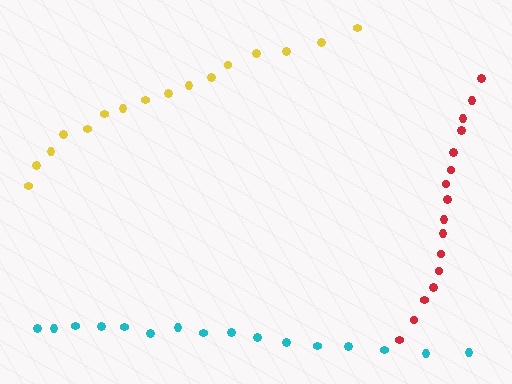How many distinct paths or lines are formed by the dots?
There are 3 distinct paths.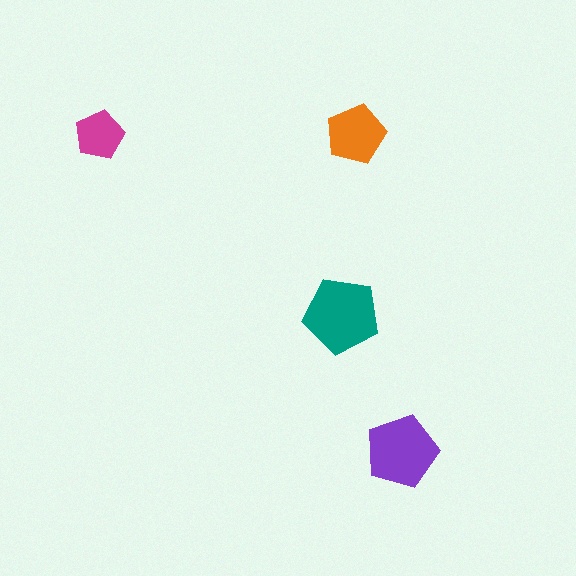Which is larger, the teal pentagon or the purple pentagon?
The teal one.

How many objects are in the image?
There are 4 objects in the image.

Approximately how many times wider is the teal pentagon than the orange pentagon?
About 1.5 times wider.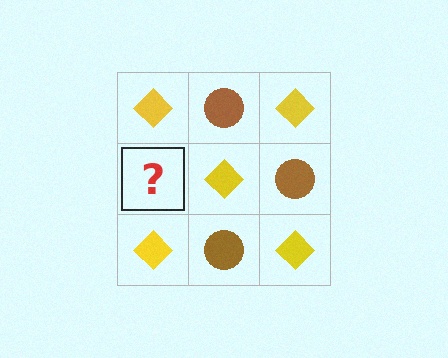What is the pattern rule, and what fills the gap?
The rule is that it alternates yellow diamond and brown circle in a checkerboard pattern. The gap should be filled with a brown circle.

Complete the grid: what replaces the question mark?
The question mark should be replaced with a brown circle.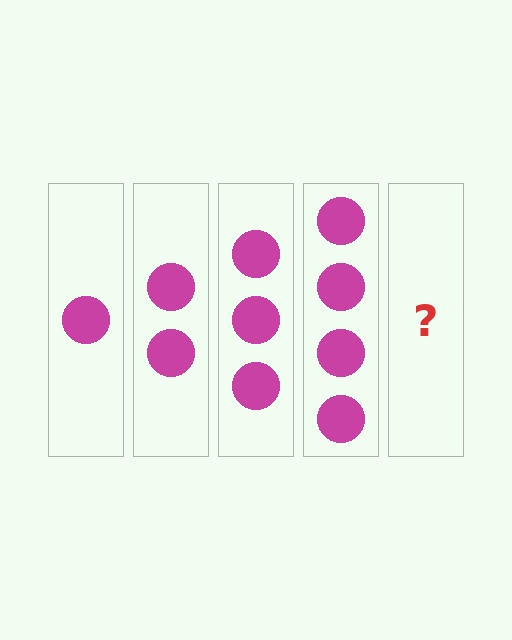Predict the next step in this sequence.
The next step is 5 circles.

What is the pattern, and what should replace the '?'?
The pattern is that each step adds one more circle. The '?' should be 5 circles.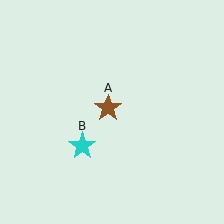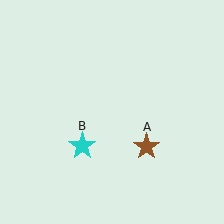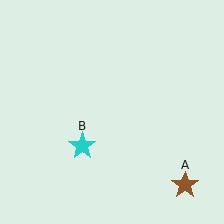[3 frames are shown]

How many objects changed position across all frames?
1 object changed position: brown star (object A).